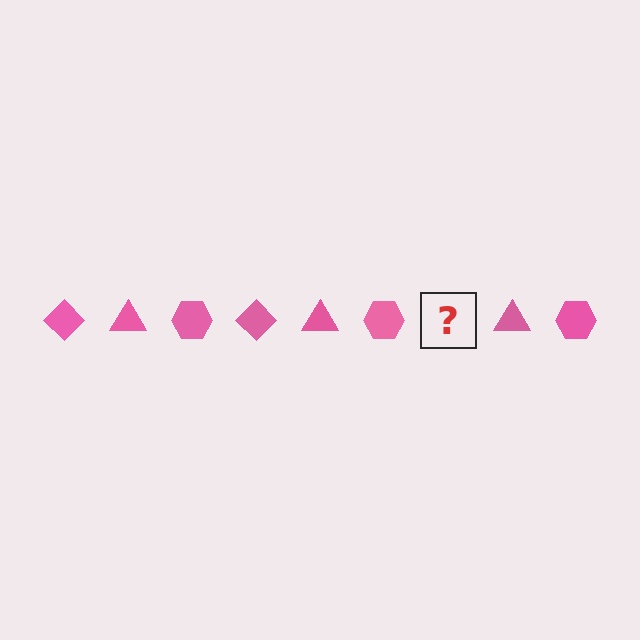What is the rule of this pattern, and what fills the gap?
The rule is that the pattern cycles through diamond, triangle, hexagon shapes in pink. The gap should be filled with a pink diamond.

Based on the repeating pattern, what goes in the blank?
The blank should be a pink diamond.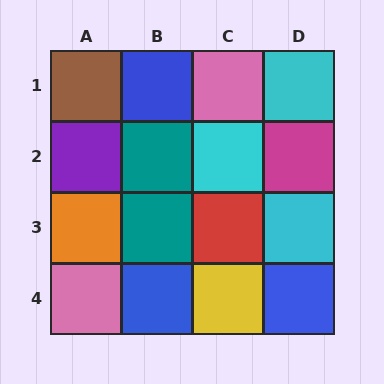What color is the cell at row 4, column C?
Yellow.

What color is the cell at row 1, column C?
Pink.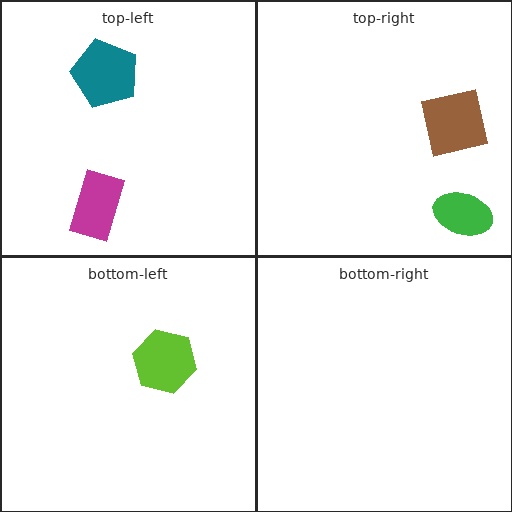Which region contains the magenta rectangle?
The top-left region.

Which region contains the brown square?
The top-right region.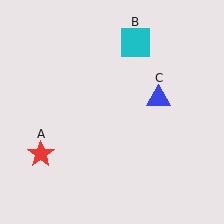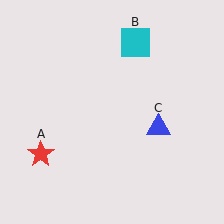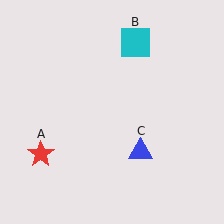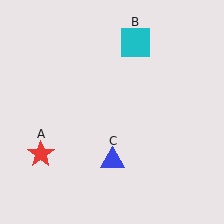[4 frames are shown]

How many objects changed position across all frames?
1 object changed position: blue triangle (object C).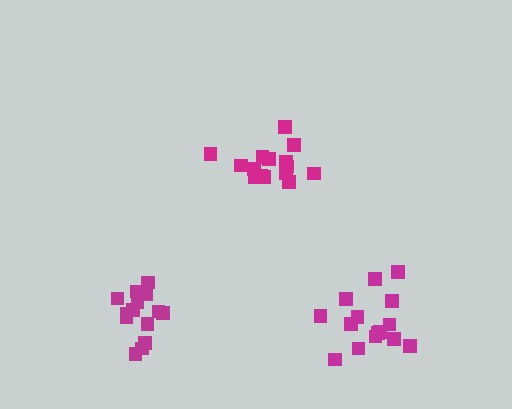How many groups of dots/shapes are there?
There are 3 groups.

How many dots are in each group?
Group 1: 16 dots, Group 2: 14 dots, Group 3: 15 dots (45 total).